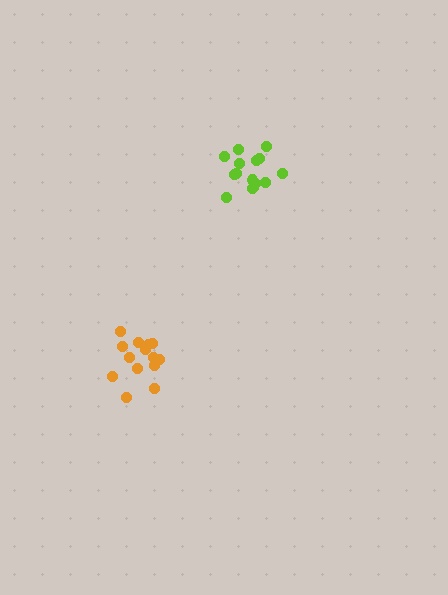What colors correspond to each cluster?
The clusters are colored: orange, lime.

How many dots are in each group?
Group 1: 14 dots, Group 2: 15 dots (29 total).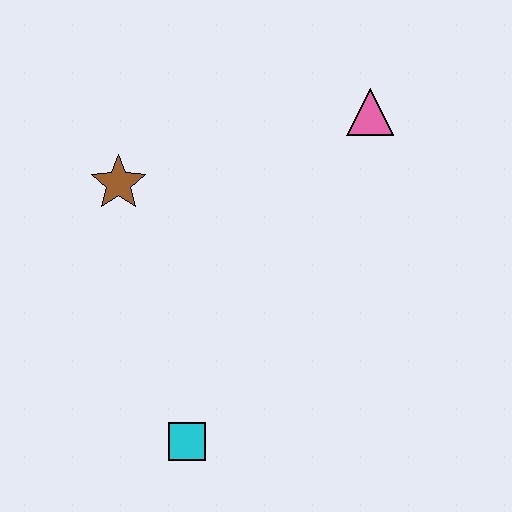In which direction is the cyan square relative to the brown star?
The cyan square is below the brown star.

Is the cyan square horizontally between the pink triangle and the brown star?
Yes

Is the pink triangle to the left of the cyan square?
No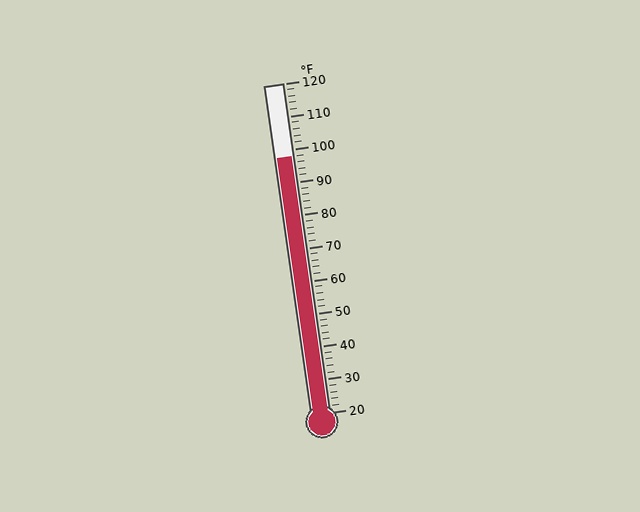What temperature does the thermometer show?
The thermometer shows approximately 98°F.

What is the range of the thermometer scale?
The thermometer scale ranges from 20°F to 120°F.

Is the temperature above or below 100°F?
The temperature is below 100°F.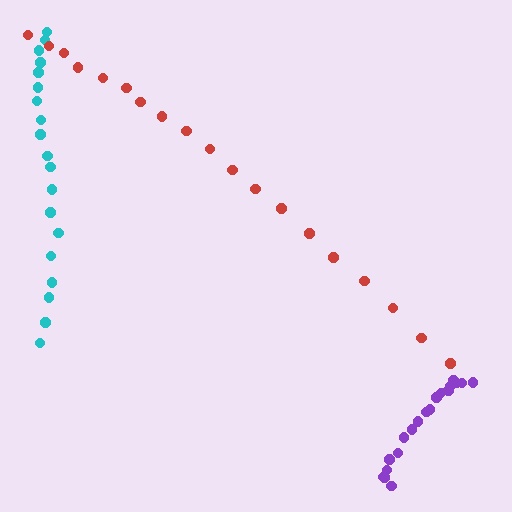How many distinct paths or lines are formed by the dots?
There are 3 distinct paths.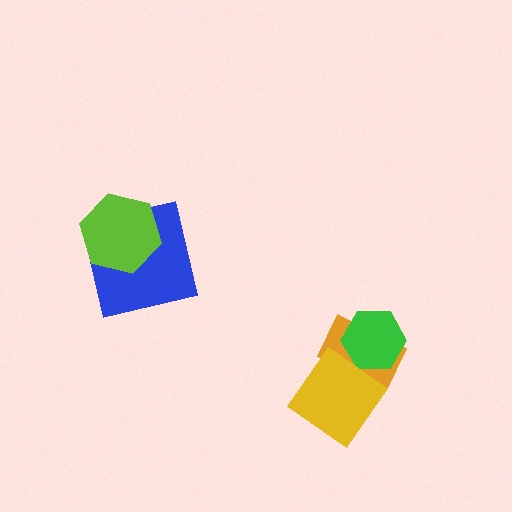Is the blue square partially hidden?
Yes, it is partially covered by another shape.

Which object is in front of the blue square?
The lime hexagon is in front of the blue square.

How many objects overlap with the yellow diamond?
1 object overlaps with the yellow diamond.